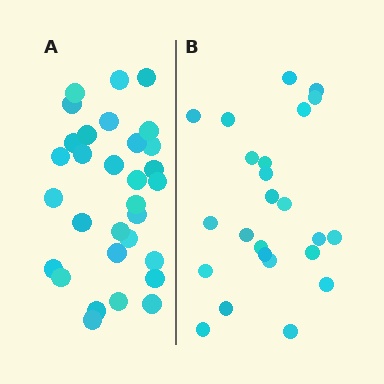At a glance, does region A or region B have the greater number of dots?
Region A (the left region) has more dots.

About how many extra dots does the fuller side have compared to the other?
Region A has roughly 8 or so more dots than region B.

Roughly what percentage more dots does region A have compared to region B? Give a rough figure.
About 30% more.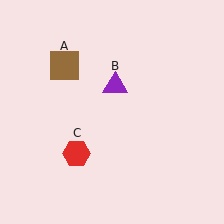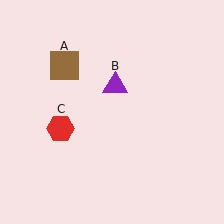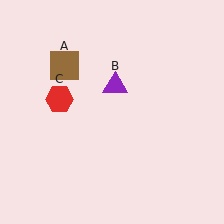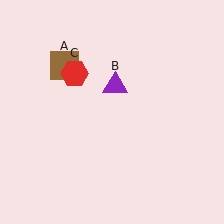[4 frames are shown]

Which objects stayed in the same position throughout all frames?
Brown square (object A) and purple triangle (object B) remained stationary.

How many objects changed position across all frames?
1 object changed position: red hexagon (object C).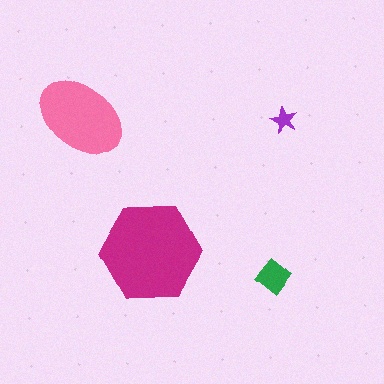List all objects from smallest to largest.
The purple star, the green diamond, the pink ellipse, the magenta hexagon.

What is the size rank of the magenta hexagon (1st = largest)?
1st.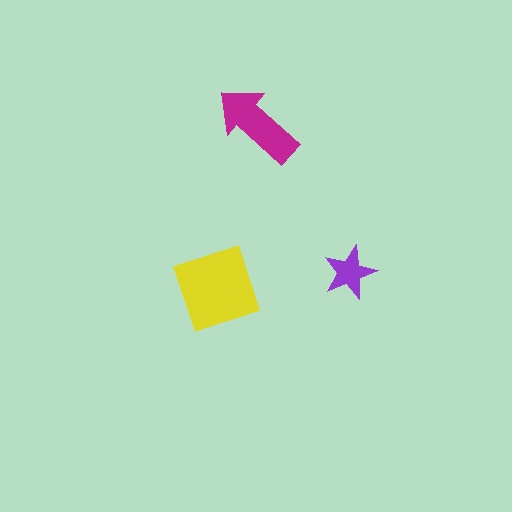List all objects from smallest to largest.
The purple star, the magenta arrow, the yellow square.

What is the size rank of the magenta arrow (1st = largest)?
2nd.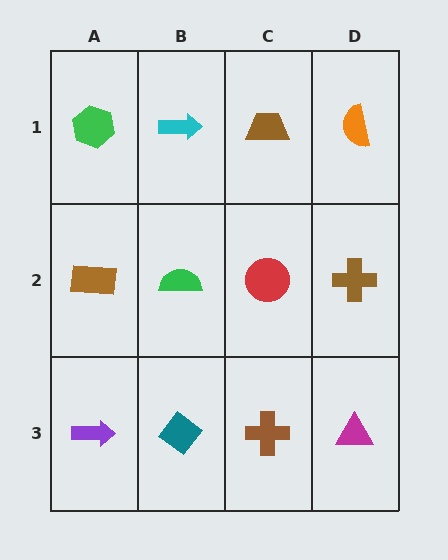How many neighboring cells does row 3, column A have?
2.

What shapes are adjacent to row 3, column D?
A brown cross (row 2, column D), a brown cross (row 3, column C).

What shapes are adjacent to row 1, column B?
A green semicircle (row 2, column B), a green hexagon (row 1, column A), a brown trapezoid (row 1, column C).